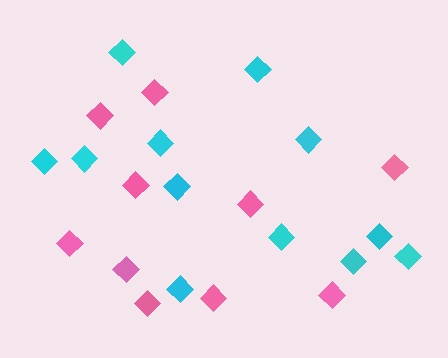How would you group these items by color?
There are 2 groups: one group of cyan diamonds (12) and one group of pink diamonds (10).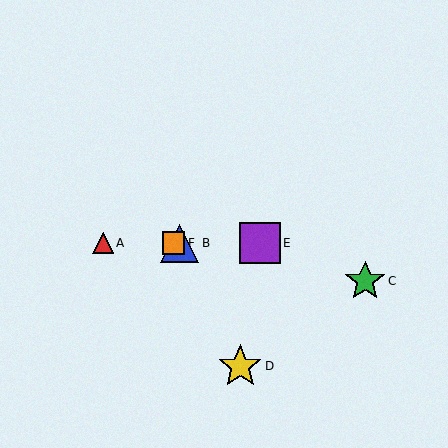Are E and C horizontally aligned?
No, E is at y≈243 and C is at y≈281.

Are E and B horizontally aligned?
Yes, both are at y≈243.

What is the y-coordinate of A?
Object A is at y≈243.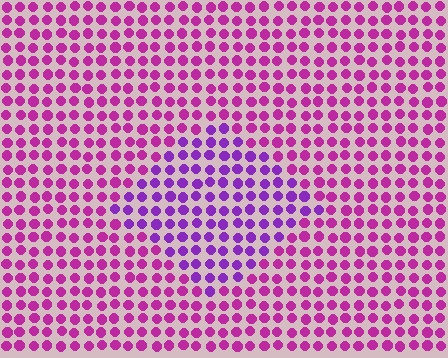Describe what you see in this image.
The image is filled with small magenta elements in a uniform arrangement. A diamond-shaped region is visible where the elements are tinted to a slightly different hue, forming a subtle color boundary.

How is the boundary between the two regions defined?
The boundary is defined purely by a slight shift in hue (about 33 degrees). Spacing, size, and orientation are identical on both sides.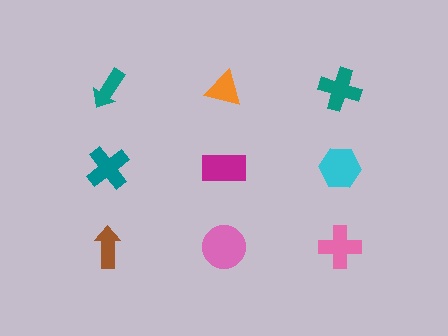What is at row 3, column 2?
A pink circle.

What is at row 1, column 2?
An orange triangle.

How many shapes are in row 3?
3 shapes.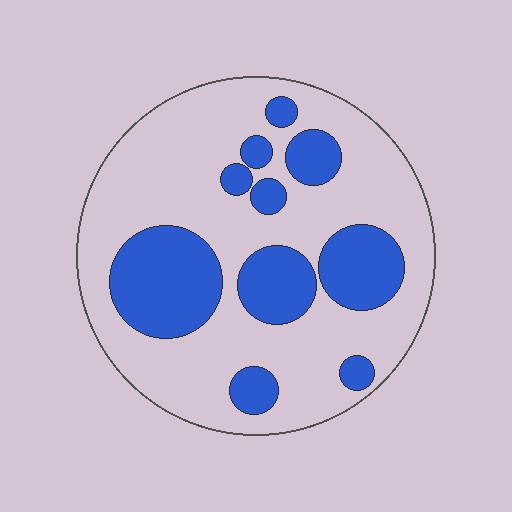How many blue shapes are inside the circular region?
10.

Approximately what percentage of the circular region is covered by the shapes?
Approximately 30%.